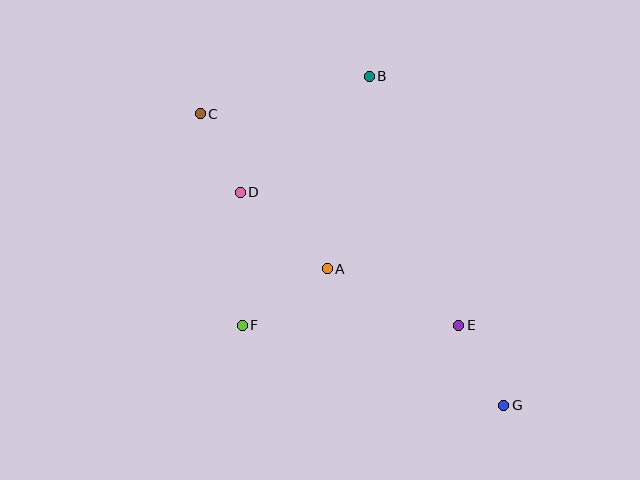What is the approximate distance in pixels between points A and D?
The distance between A and D is approximately 116 pixels.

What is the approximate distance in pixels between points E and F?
The distance between E and F is approximately 216 pixels.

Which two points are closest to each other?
Points C and D are closest to each other.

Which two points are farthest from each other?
Points C and G are farthest from each other.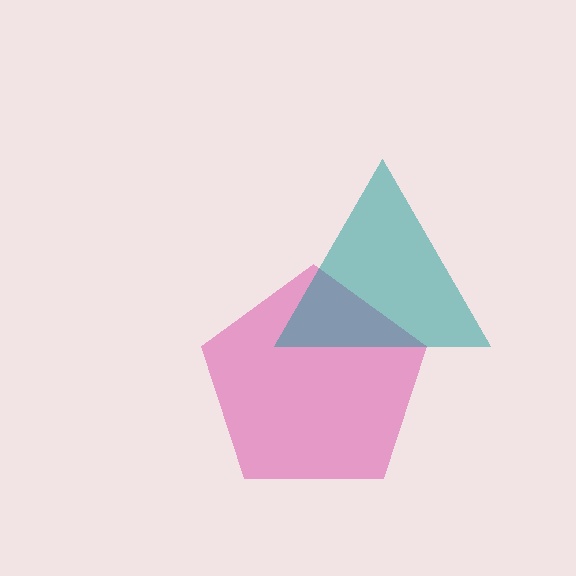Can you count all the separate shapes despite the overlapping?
Yes, there are 2 separate shapes.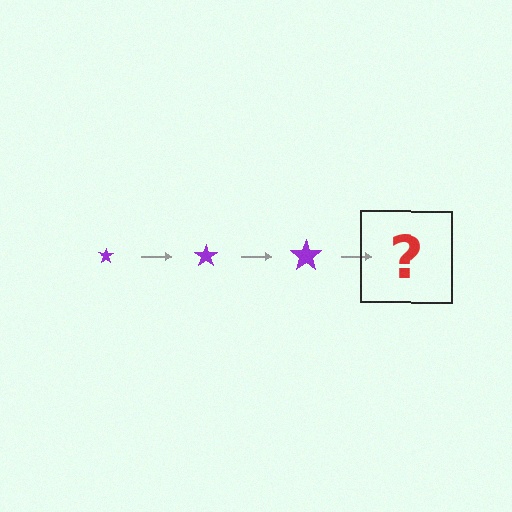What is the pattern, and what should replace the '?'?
The pattern is that the star gets progressively larger each step. The '?' should be a purple star, larger than the previous one.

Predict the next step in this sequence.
The next step is a purple star, larger than the previous one.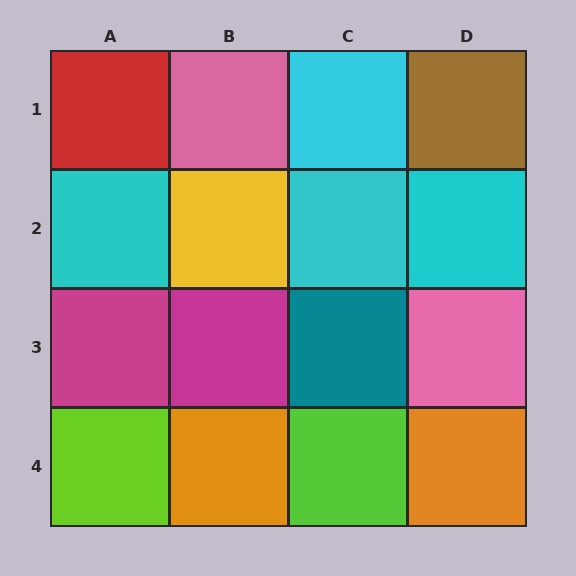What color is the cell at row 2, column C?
Cyan.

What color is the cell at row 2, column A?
Cyan.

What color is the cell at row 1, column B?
Pink.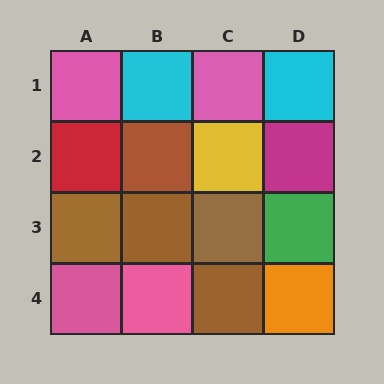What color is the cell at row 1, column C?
Pink.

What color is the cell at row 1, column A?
Pink.